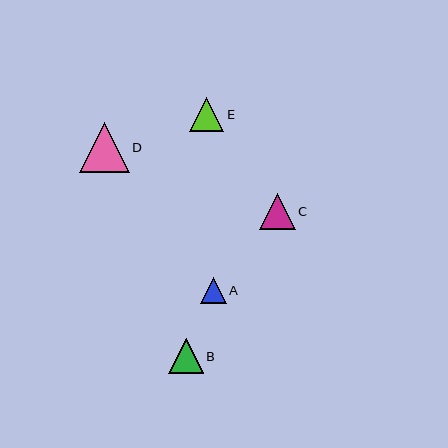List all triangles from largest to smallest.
From largest to smallest: D, C, B, E, A.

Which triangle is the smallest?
Triangle A is the smallest with a size of approximately 25 pixels.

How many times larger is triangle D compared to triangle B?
Triangle D is approximately 1.5 times the size of triangle B.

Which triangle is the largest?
Triangle D is the largest with a size of approximately 50 pixels.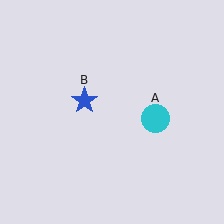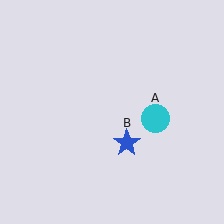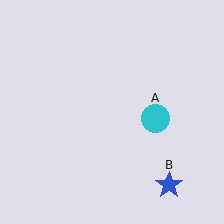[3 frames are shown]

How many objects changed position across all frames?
1 object changed position: blue star (object B).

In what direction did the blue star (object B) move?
The blue star (object B) moved down and to the right.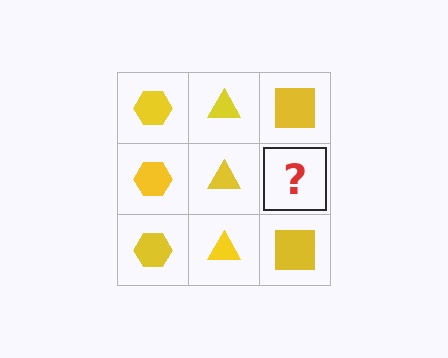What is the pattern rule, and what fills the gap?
The rule is that each column has a consistent shape. The gap should be filled with a yellow square.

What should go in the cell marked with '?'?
The missing cell should contain a yellow square.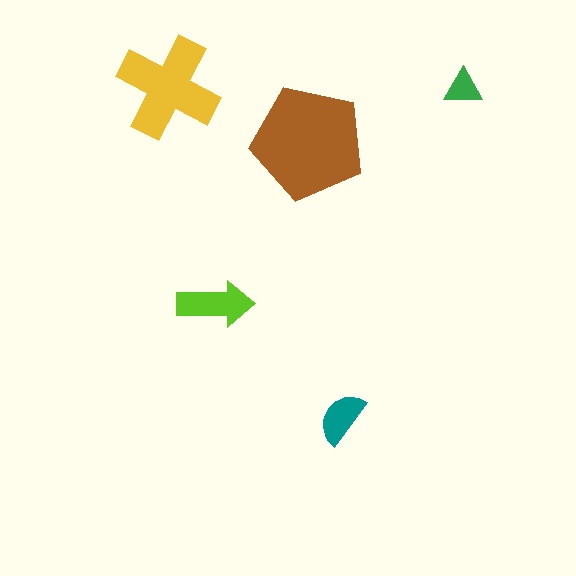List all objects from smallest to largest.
The green triangle, the teal semicircle, the lime arrow, the yellow cross, the brown pentagon.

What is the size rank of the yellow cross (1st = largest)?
2nd.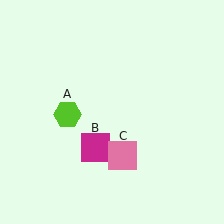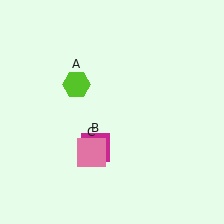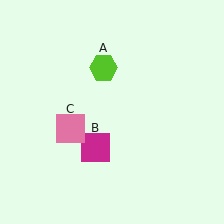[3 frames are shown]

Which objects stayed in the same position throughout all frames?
Magenta square (object B) remained stationary.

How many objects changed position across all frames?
2 objects changed position: lime hexagon (object A), pink square (object C).